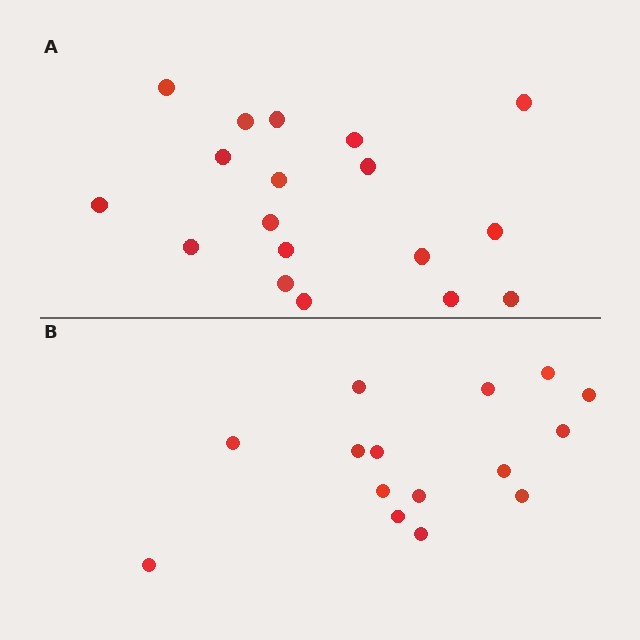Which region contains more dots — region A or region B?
Region A (the top region) has more dots.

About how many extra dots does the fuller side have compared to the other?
Region A has just a few more — roughly 2 or 3 more dots than region B.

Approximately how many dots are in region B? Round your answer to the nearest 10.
About 20 dots. (The exact count is 15, which rounds to 20.)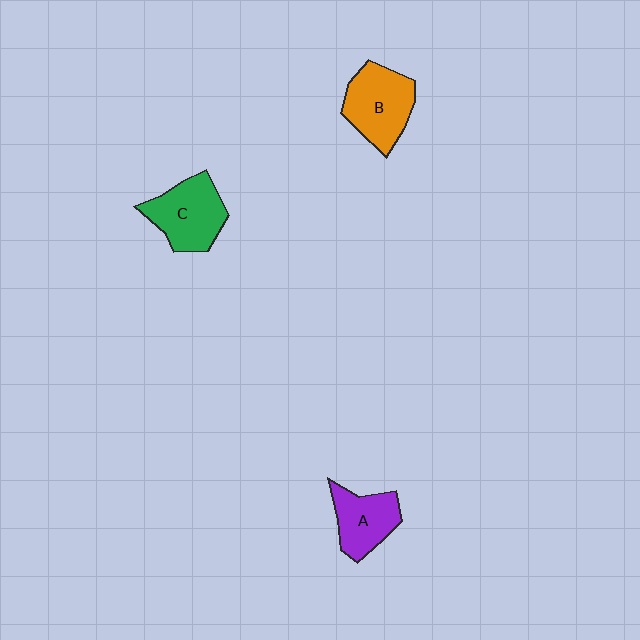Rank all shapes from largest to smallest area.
From largest to smallest: B (orange), C (green), A (purple).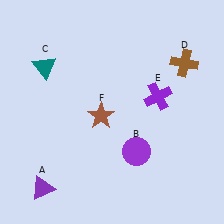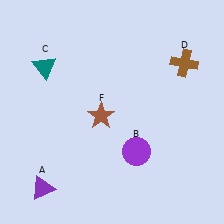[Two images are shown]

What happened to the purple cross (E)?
The purple cross (E) was removed in Image 2. It was in the top-right area of Image 1.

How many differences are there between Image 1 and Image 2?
There is 1 difference between the two images.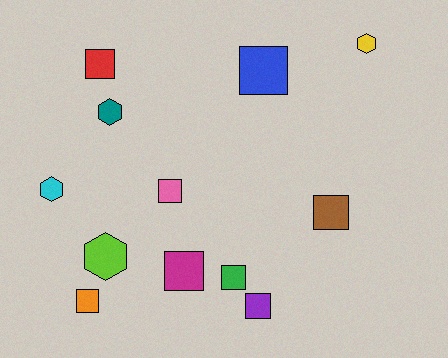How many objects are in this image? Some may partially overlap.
There are 12 objects.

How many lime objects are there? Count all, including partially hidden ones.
There is 1 lime object.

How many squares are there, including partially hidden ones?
There are 8 squares.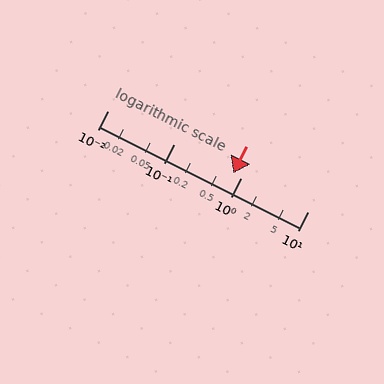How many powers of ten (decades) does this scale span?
The scale spans 3 decades, from 0.01 to 10.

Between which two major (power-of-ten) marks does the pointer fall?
The pointer is between 0.1 and 1.